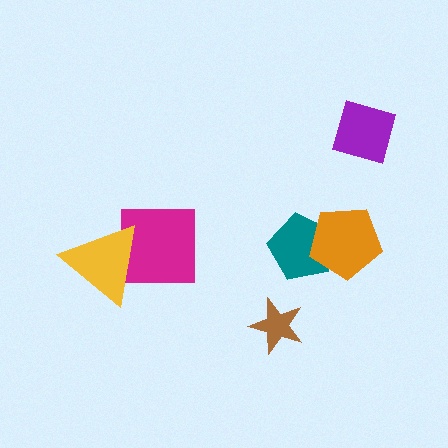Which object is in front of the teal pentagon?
The orange pentagon is in front of the teal pentagon.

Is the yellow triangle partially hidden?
No, no other shape covers it.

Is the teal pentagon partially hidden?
Yes, it is partially covered by another shape.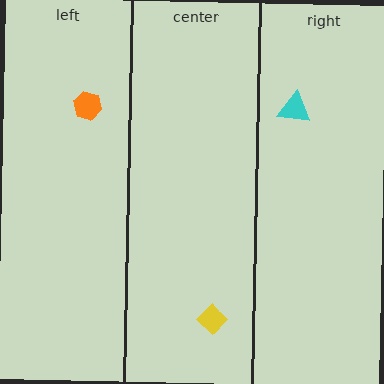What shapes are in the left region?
The orange hexagon.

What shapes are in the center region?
The yellow diamond.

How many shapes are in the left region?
1.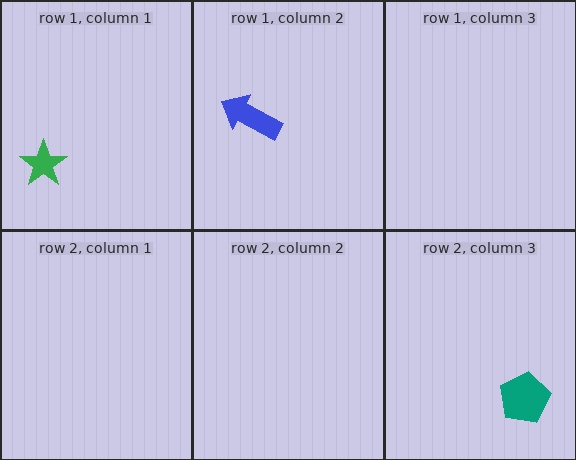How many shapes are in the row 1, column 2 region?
1.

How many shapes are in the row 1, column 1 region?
1.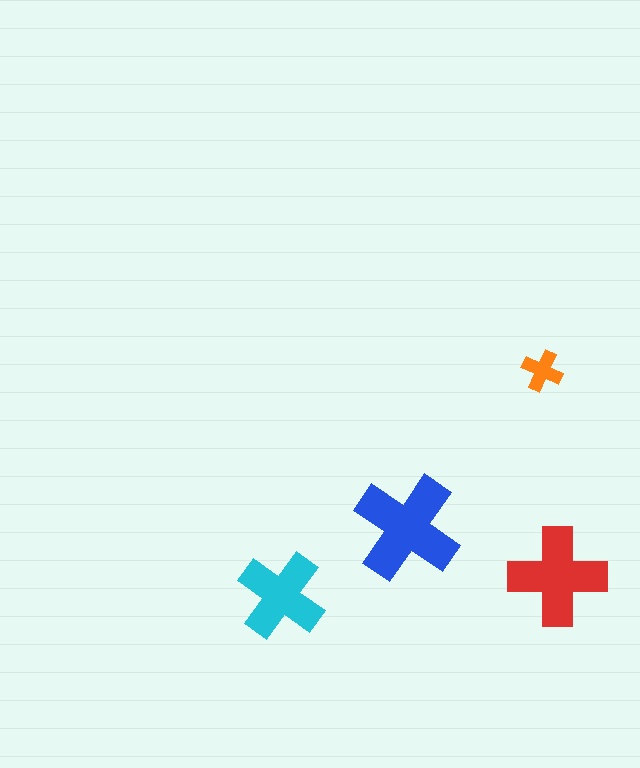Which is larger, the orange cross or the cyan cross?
The cyan one.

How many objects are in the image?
There are 4 objects in the image.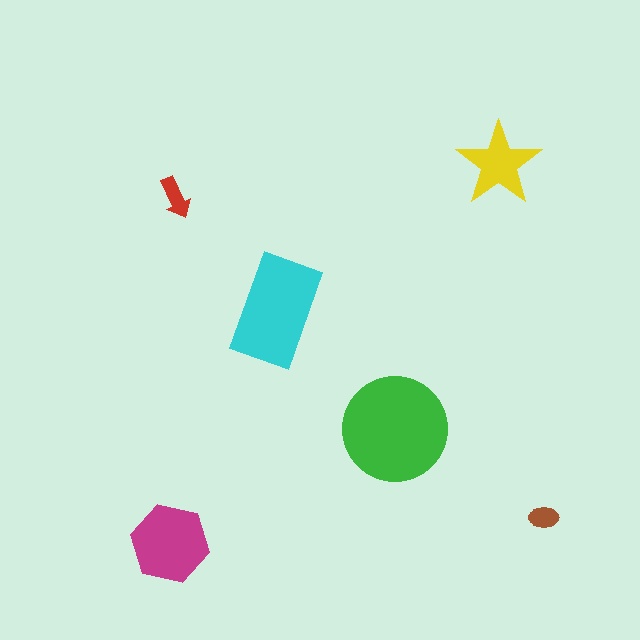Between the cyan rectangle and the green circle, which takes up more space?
The green circle.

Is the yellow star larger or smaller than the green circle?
Smaller.